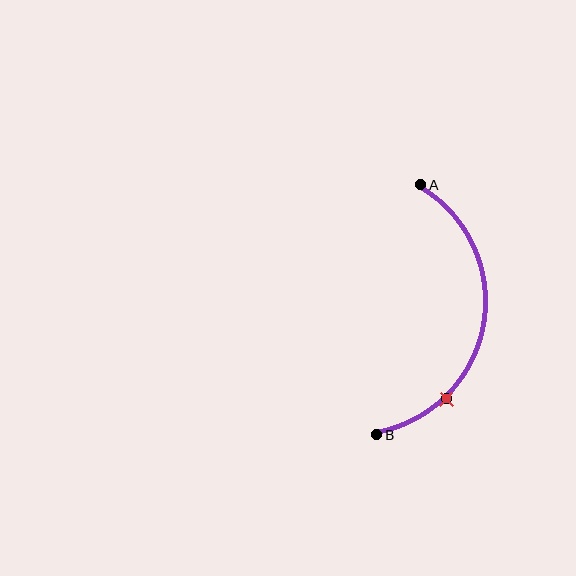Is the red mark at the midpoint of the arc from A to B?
No. The red mark lies on the arc but is closer to endpoint B. The arc midpoint would be at the point on the curve equidistant along the arc from both A and B.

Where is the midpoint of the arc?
The arc midpoint is the point on the curve farthest from the straight line joining A and B. It sits to the right of that line.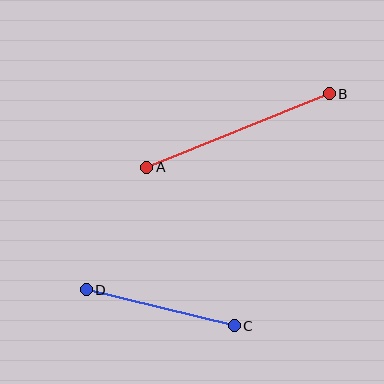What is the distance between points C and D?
The distance is approximately 152 pixels.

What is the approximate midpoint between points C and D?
The midpoint is at approximately (160, 308) pixels.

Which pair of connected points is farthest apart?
Points A and B are farthest apart.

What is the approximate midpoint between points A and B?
The midpoint is at approximately (238, 131) pixels.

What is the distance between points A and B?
The distance is approximately 196 pixels.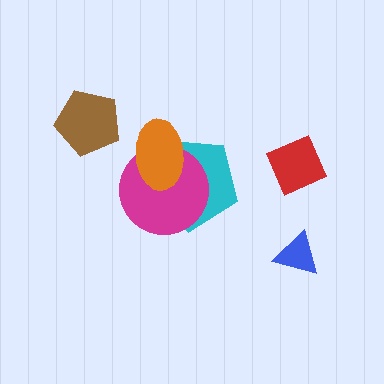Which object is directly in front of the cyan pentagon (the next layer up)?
The magenta circle is directly in front of the cyan pentagon.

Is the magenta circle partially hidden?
Yes, it is partially covered by another shape.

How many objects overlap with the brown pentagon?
0 objects overlap with the brown pentagon.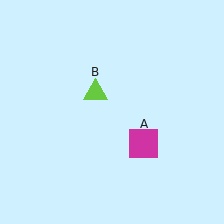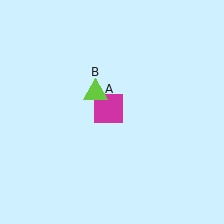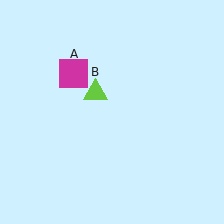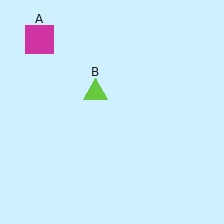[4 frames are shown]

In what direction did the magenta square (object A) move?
The magenta square (object A) moved up and to the left.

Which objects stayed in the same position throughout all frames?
Lime triangle (object B) remained stationary.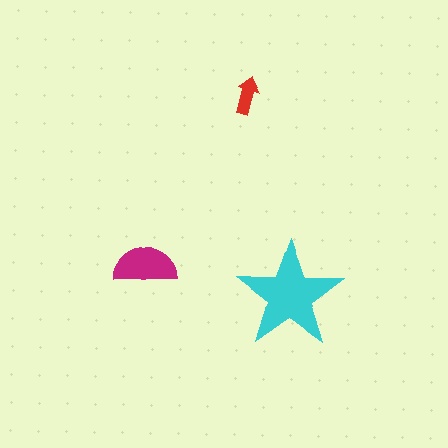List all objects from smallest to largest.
The red arrow, the magenta semicircle, the cyan star.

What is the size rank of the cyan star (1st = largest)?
1st.